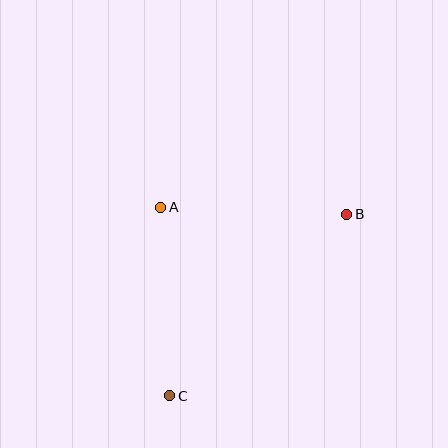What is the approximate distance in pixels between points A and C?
The distance between A and C is approximately 189 pixels.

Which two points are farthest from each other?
Points B and C are farthest from each other.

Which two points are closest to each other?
Points A and B are closest to each other.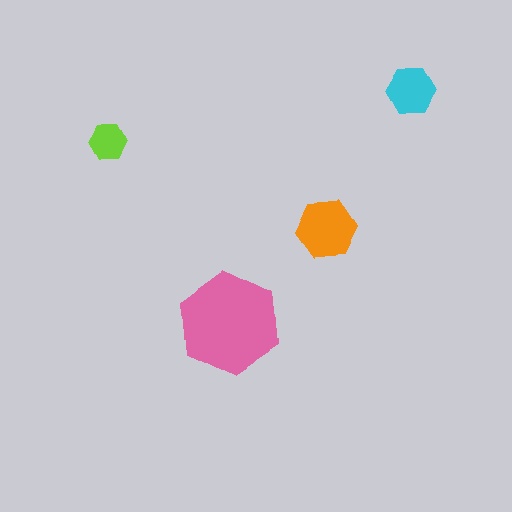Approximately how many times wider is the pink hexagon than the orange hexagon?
About 1.5 times wider.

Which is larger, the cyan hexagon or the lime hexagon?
The cyan one.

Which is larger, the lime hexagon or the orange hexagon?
The orange one.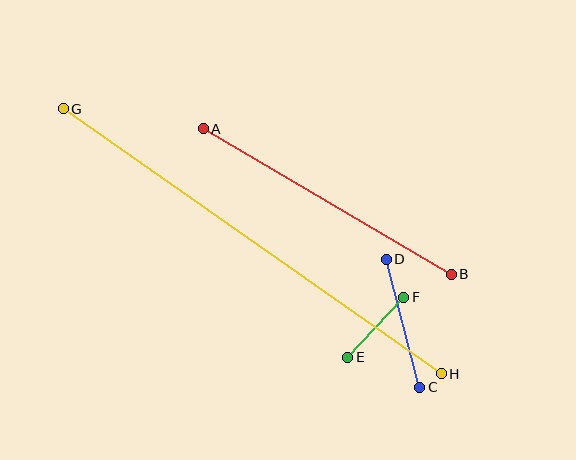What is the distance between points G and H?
The distance is approximately 462 pixels.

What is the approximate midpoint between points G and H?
The midpoint is at approximately (252, 241) pixels.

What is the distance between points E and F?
The distance is approximately 82 pixels.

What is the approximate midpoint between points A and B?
The midpoint is at approximately (327, 201) pixels.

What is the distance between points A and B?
The distance is approximately 287 pixels.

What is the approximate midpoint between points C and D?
The midpoint is at approximately (403, 323) pixels.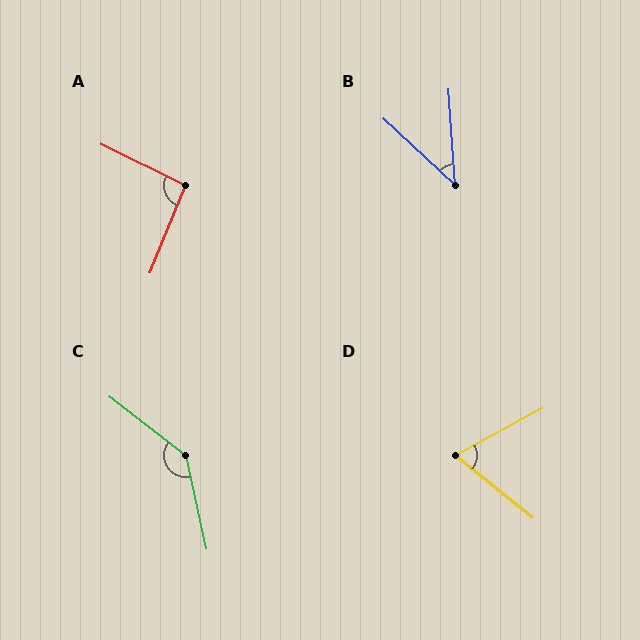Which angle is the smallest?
B, at approximately 44 degrees.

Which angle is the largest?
C, at approximately 140 degrees.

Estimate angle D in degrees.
Approximately 68 degrees.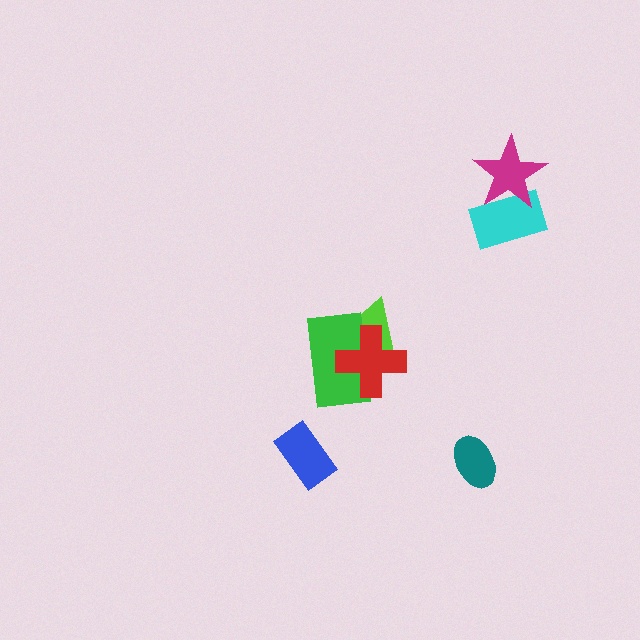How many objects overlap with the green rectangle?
2 objects overlap with the green rectangle.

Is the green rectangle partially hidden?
Yes, it is partially covered by another shape.